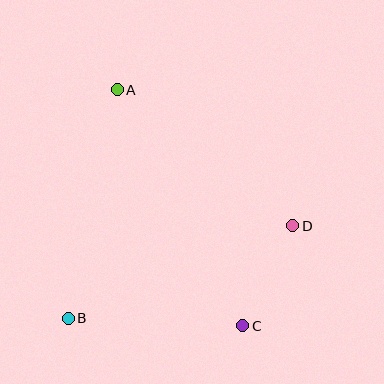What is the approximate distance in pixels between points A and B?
The distance between A and B is approximately 234 pixels.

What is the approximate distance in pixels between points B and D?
The distance between B and D is approximately 243 pixels.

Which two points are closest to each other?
Points C and D are closest to each other.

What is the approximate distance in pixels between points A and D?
The distance between A and D is approximately 222 pixels.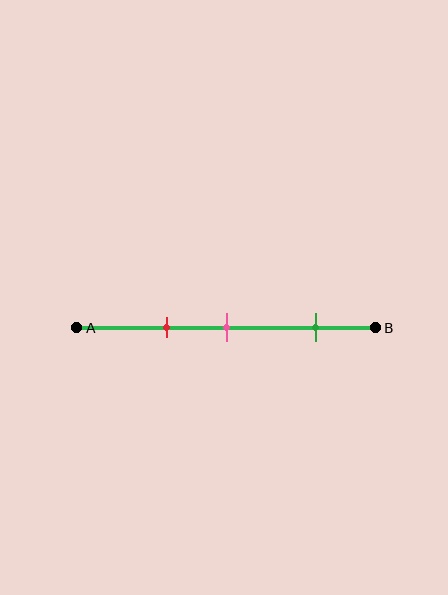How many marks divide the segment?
There are 3 marks dividing the segment.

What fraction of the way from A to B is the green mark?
The green mark is approximately 80% (0.8) of the way from A to B.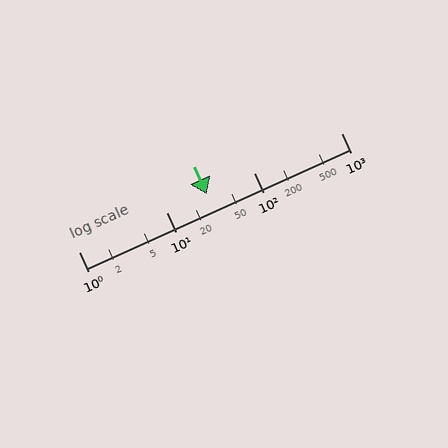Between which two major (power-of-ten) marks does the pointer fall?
The pointer is between 10 and 100.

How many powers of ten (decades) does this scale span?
The scale spans 3 decades, from 1 to 1000.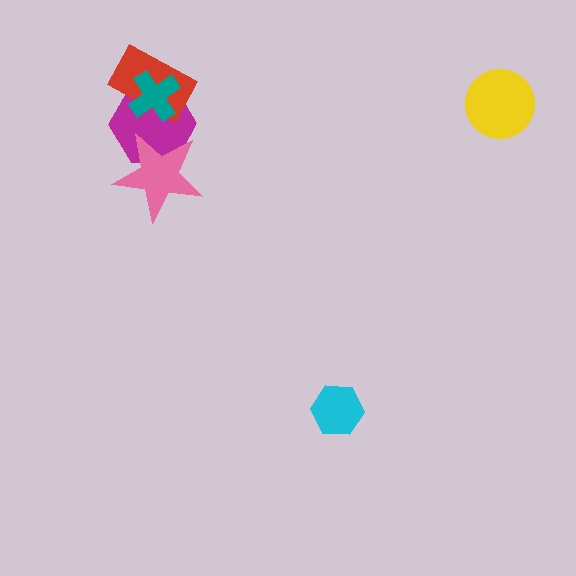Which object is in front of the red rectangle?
The teal cross is in front of the red rectangle.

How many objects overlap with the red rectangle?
2 objects overlap with the red rectangle.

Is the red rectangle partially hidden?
Yes, it is partially covered by another shape.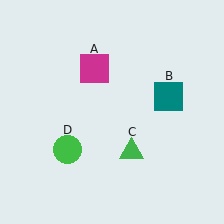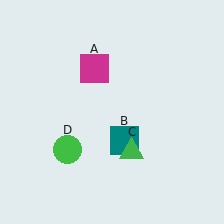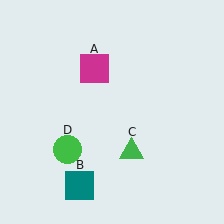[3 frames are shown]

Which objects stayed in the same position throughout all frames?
Magenta square (object A) and green triangle (object C) and green circle (object D) remained stationary.